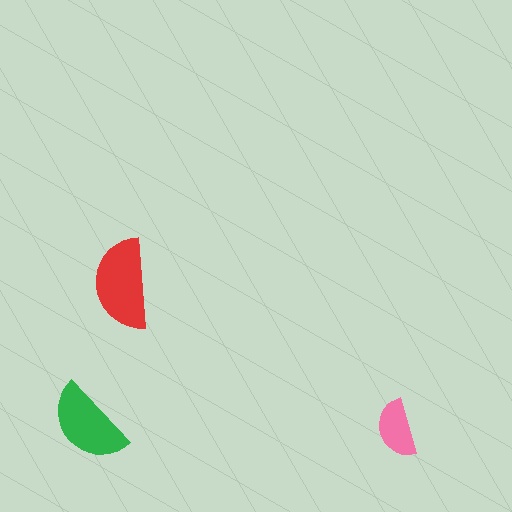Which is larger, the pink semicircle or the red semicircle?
The red one.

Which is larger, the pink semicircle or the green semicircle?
The green one.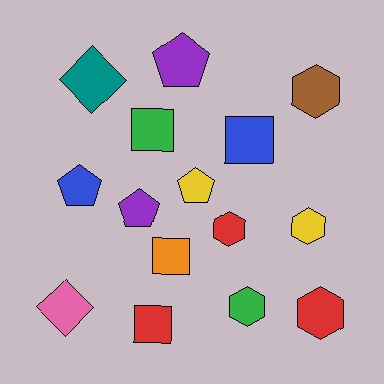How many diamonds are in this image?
There are 2 diamonds.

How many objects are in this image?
There are 15 objects.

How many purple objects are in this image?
There are 2 purple objects.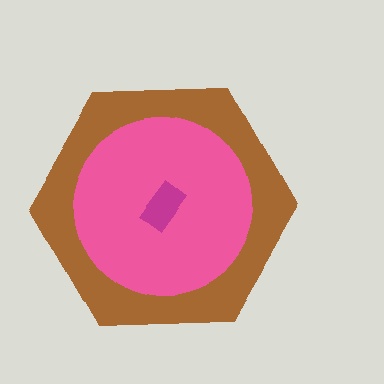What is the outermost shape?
The brown hexagon.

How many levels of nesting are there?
3.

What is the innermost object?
The magenta rectangle.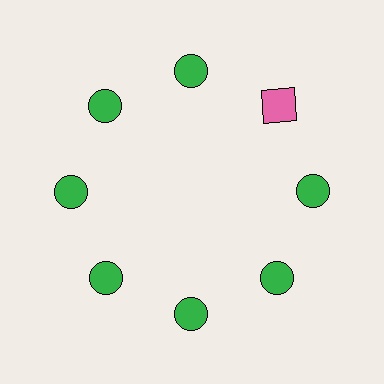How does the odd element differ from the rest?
It differs in both color (pink instead of green) and shape (square instead of circle).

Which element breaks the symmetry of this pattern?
The pink square at roughly the 2 o'clock position breaks the symmetry. All other shapes are green circles.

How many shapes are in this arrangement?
There are 8 shapes arranged in a ring pattern.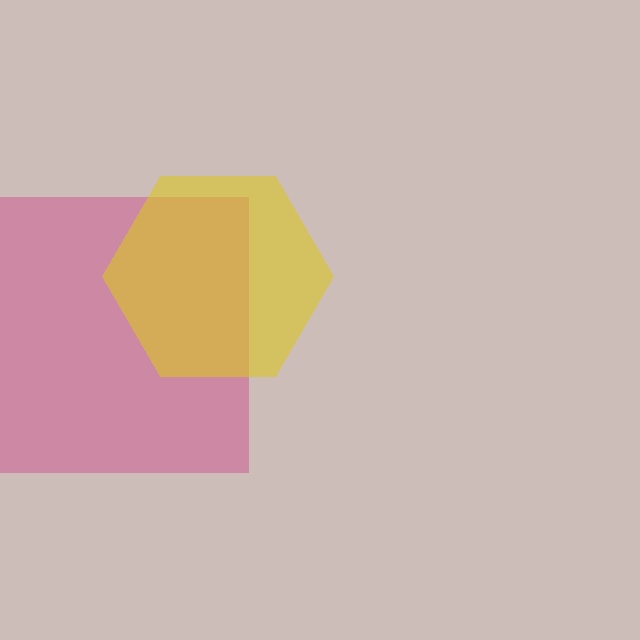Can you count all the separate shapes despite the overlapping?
Yes, there are 2 separate shapes.